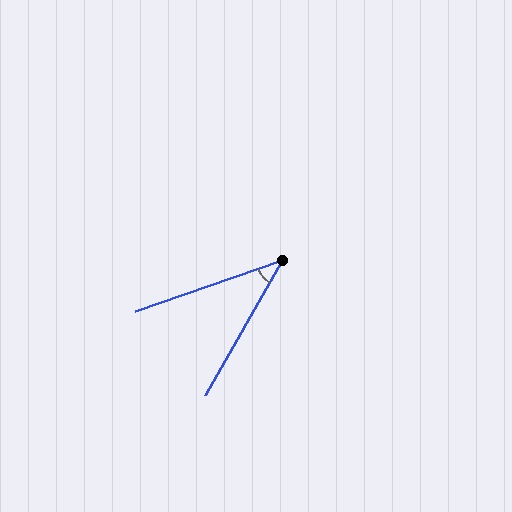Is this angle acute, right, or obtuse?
It is acute.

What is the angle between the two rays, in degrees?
Approximately 41 degrees.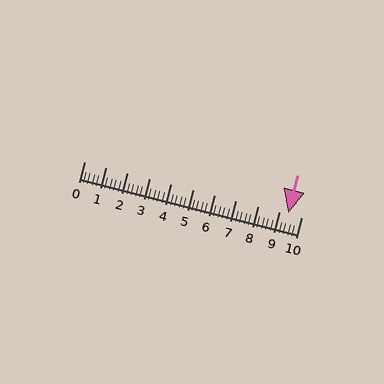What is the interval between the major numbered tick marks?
The major tick marks are spaced 1 units apart.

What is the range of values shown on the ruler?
The ruler shows values from 0 to 10.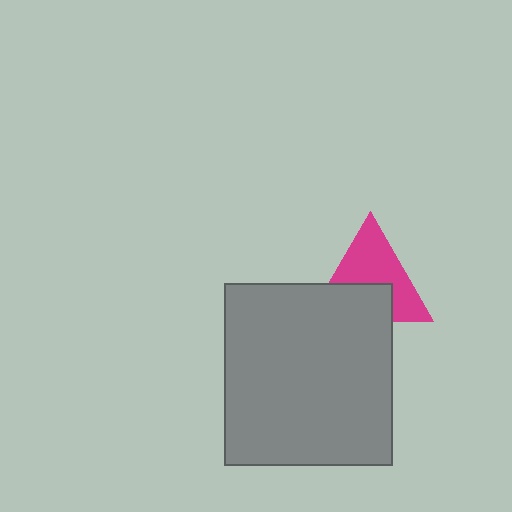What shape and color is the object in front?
The object in front is a gray rectangle.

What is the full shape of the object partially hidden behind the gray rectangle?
The partially hidden object is a magenta triangle.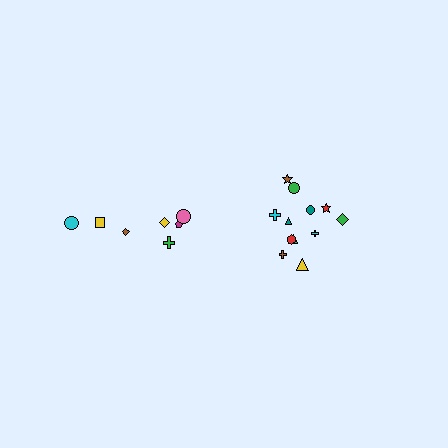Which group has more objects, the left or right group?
The right group.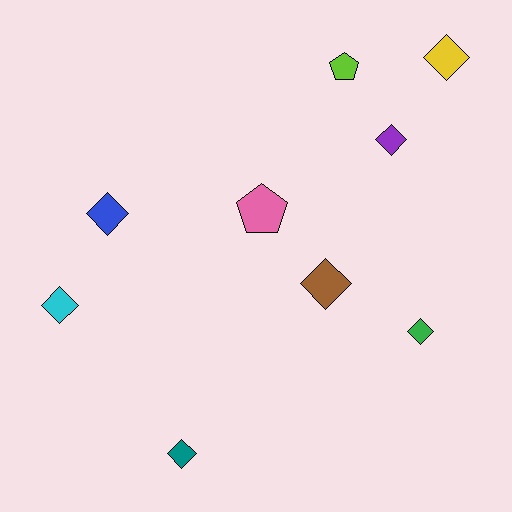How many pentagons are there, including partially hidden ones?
There are 2 pentagons.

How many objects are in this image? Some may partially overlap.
There are 9 objects.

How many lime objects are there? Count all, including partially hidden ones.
There is 1 lime object.